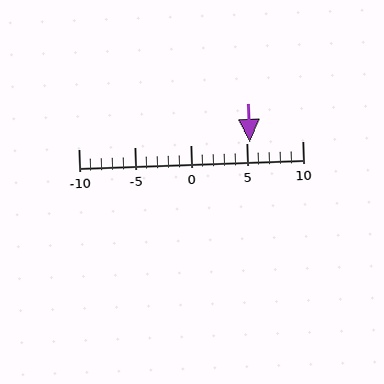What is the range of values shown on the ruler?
The ruler shows values from -10 to 10.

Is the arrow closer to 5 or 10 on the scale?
The arrow is closer to 5.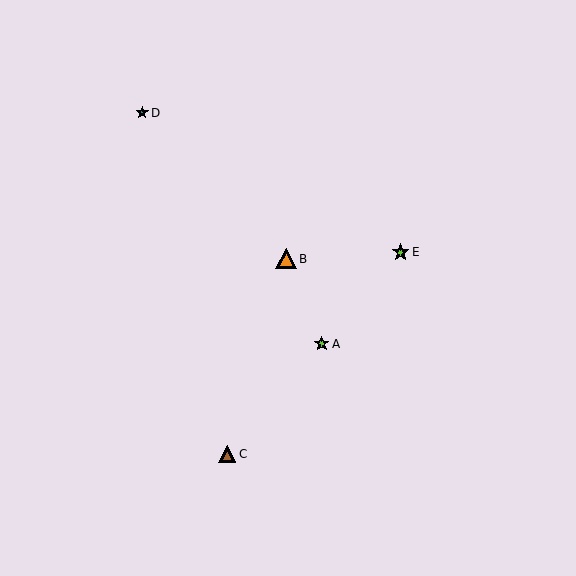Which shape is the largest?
The orange triangle (labeled B) is the largest.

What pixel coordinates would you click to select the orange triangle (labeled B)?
Click at (286, 259) to select the orange triangle B.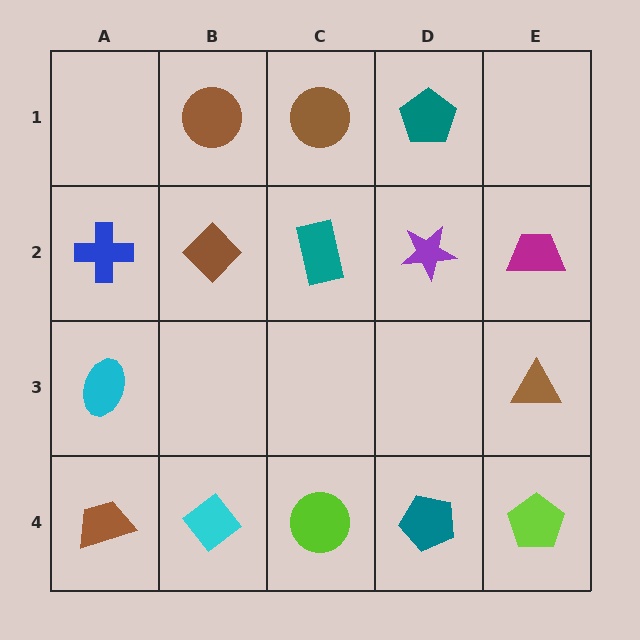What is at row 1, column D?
A teal pentagon.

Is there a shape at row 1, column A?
No, that cell is empty.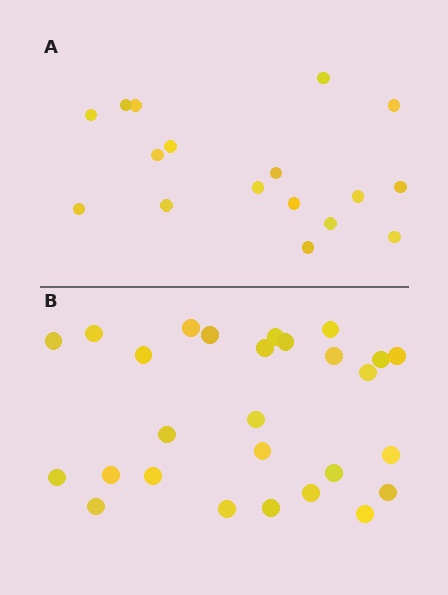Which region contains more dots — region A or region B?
Region B (the bottom region) has more dots.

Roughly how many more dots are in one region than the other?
Region B has roughly 10 or so more dots than region A.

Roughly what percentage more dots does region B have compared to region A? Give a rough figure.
About 60% more.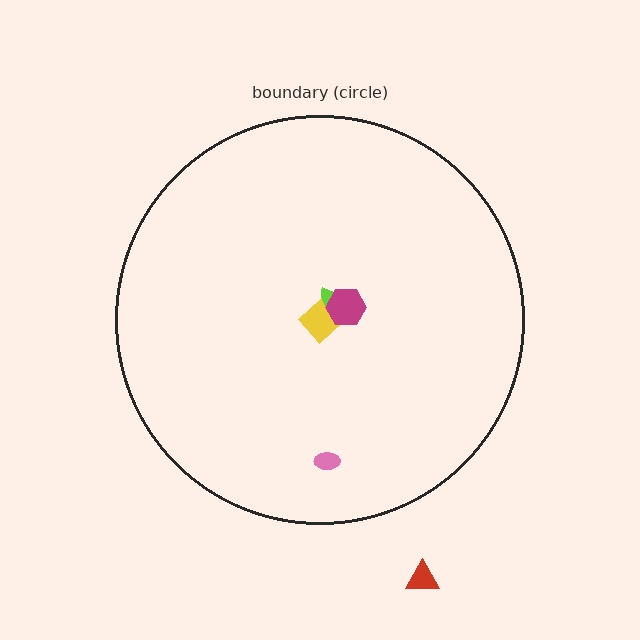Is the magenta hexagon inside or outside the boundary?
Inside.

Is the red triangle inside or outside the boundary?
Outside.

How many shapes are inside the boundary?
4 inside, 1 outside.